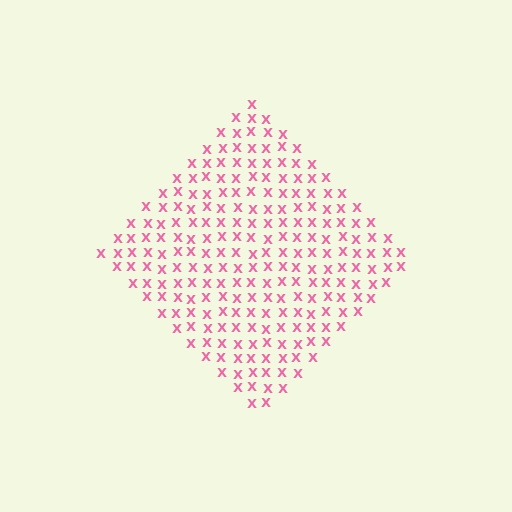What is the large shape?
The large shape is a diamond.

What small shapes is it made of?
It is made of small letter X's.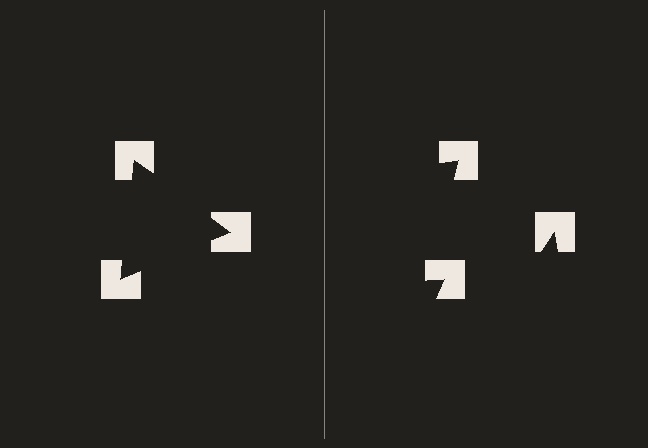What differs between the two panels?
The notched squares are positioned identically on both sides; only the wedge orientations differ. On the left they align to a triangle; on the right they are misaligned.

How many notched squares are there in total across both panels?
6 — 3 on each side.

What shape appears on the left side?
An illusory triangle.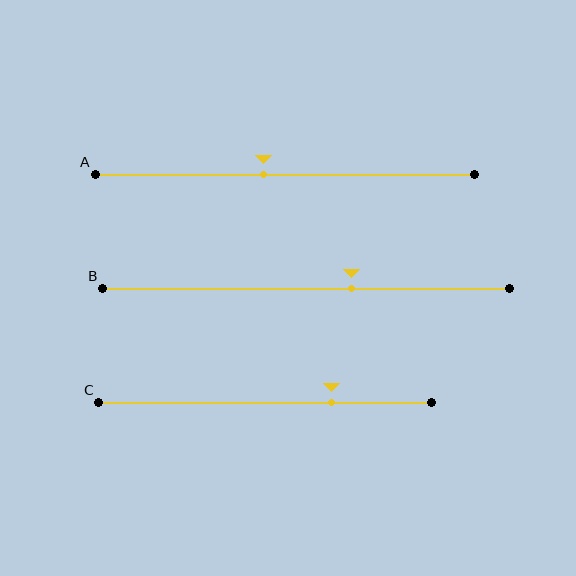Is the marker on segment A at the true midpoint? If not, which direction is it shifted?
No, the marker on segment A is shifted to the left by about 6% of the segment length.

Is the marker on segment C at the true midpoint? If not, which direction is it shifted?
No, the marker on segment C is shifted to the right by about 20% of the segment length.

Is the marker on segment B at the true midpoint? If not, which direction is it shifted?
No, the marker on segment B is shifted to the right by about 11% of the segment length.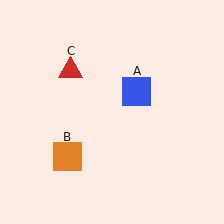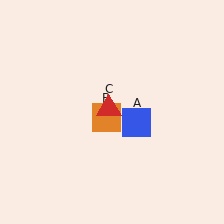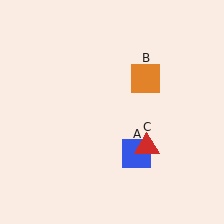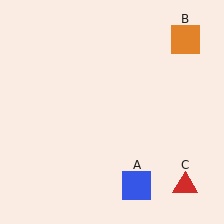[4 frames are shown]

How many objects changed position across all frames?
3 objects changed position: blue square (object A), orange square (object B), red triangle (object C).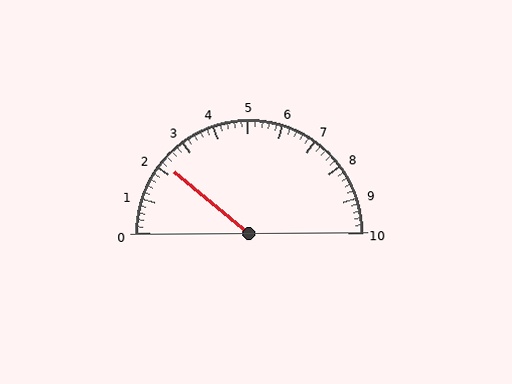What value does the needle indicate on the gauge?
The needle indicates approximately 2.2.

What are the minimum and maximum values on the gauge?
The gauge ranges from 0 to 10.